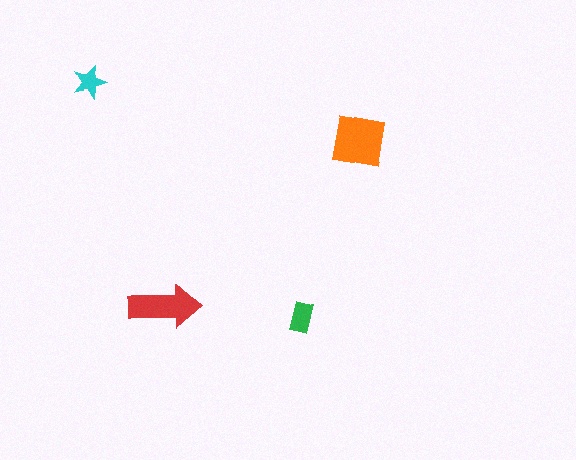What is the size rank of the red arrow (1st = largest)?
2nd.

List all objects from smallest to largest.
The cyan star, the green rectangle, the red arrow, the orange square.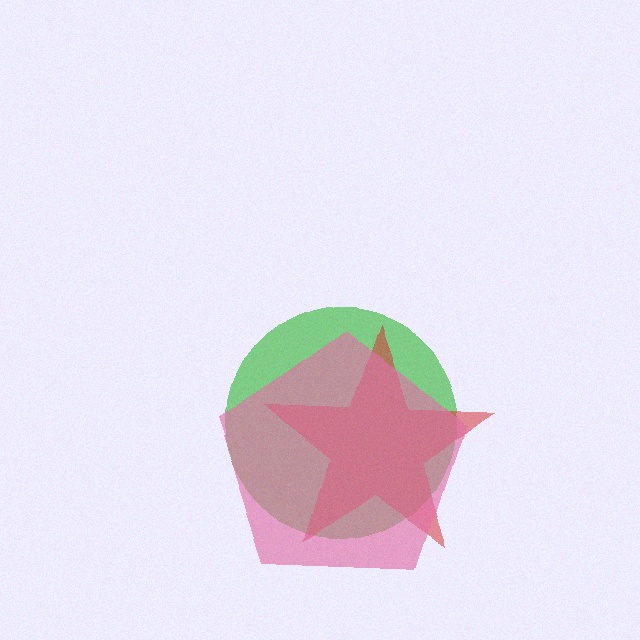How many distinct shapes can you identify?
There are 3 distinct shapes: a green circle, a red star, a pink pentagon.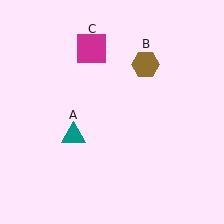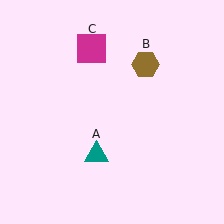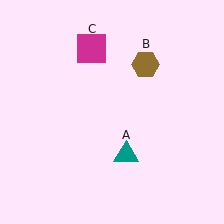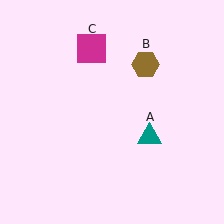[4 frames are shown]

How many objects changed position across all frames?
1 object changed position: teal triangle (object A).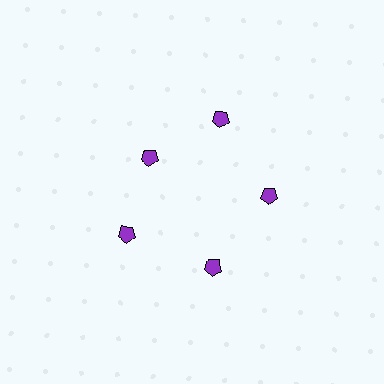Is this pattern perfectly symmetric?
No. The 5 purple pentagons are arranged in a ring, but one element near the 10 o'clock position is pulled inward toward the center, breaking the 5-fold rotational symmetry.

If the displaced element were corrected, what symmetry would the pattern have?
It would have 5-fold rotational symmetry — the pattern would map onto itself every 72 degrees.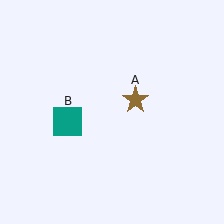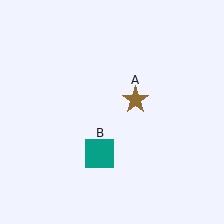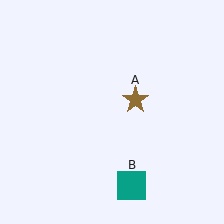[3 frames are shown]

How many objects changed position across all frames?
1 object changed position: teal square (object B).